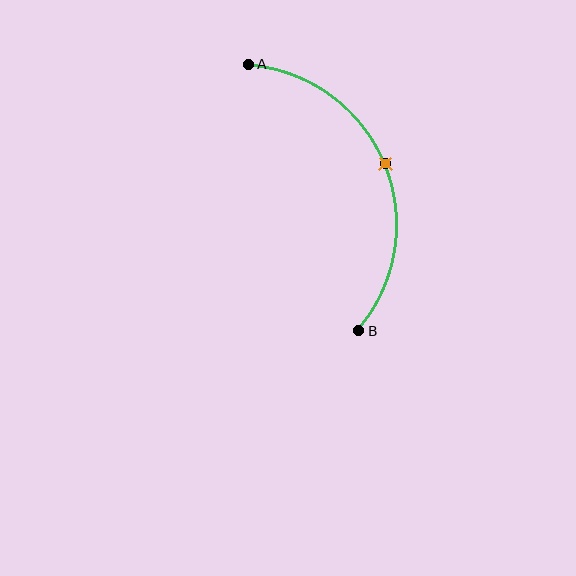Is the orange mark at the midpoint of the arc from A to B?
Yes. The orange mark lies on the arc at equal arc-length from both A and B — it is the arc midpoint.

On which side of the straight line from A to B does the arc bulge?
The arc bulges to the right of the straight line connecting A and B.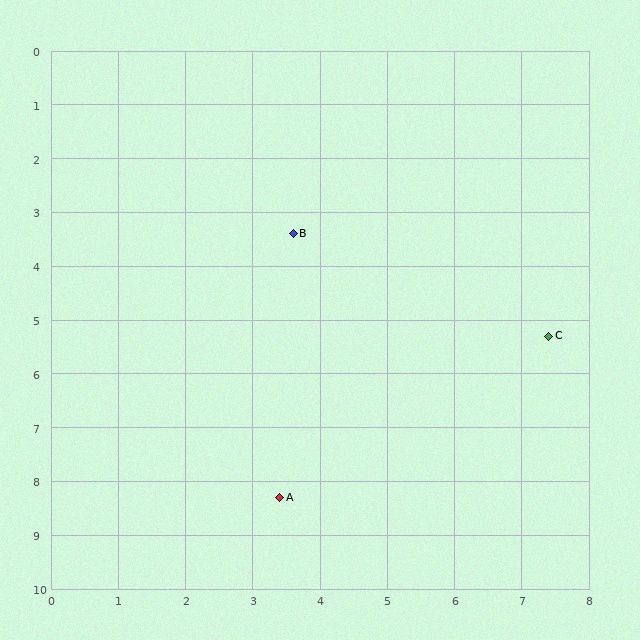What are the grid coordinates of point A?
Point A is at approximately (3.4, 8.3).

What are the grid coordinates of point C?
Point C is at approximately (7.4, 5.3).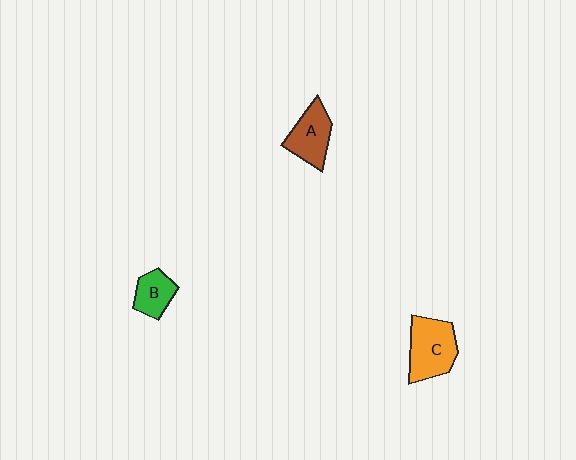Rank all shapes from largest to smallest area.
From largest to smallest: C (orange), A (brown), B (green).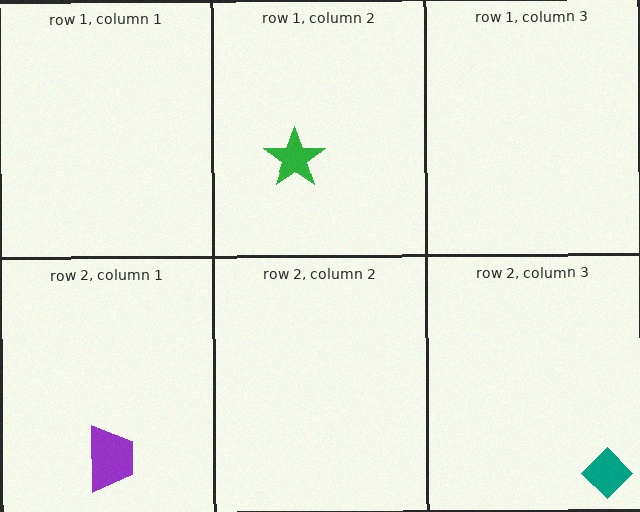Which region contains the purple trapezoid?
The row 2, column 1 region.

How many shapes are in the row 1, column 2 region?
1.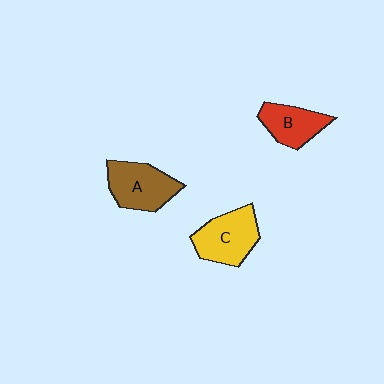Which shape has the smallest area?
Shape B (red).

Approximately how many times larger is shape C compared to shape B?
Approximately 1.3 times.